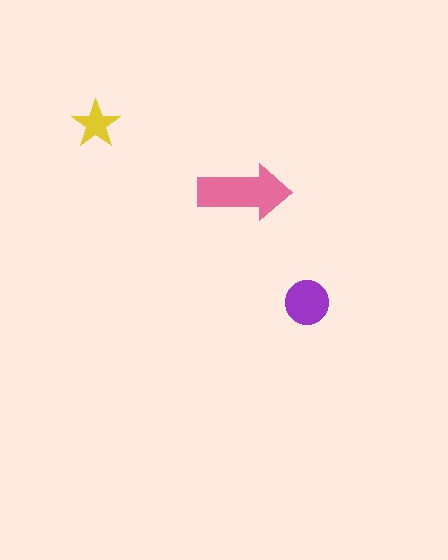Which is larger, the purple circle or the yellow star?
The purple circle.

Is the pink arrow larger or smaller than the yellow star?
Larger.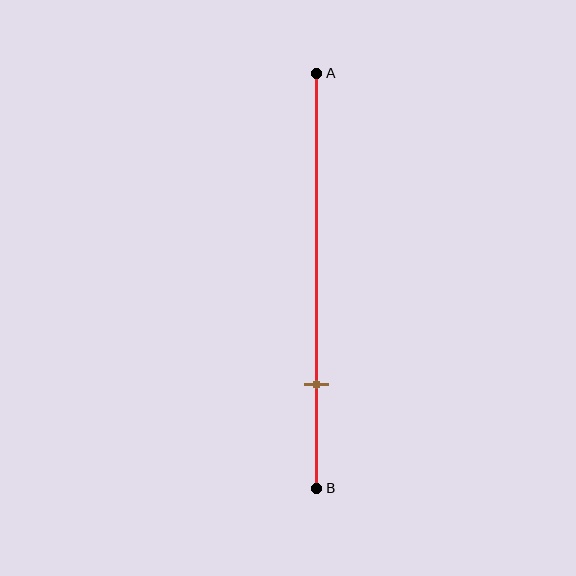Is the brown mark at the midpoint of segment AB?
No, the mark is at about 75% from A, not at the 50% midpoint.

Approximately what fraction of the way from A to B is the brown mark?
The brown mark is approximately 75% of the way from A to B.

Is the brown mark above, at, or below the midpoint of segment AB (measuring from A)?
The brown mark is below the midpoint of segment AB.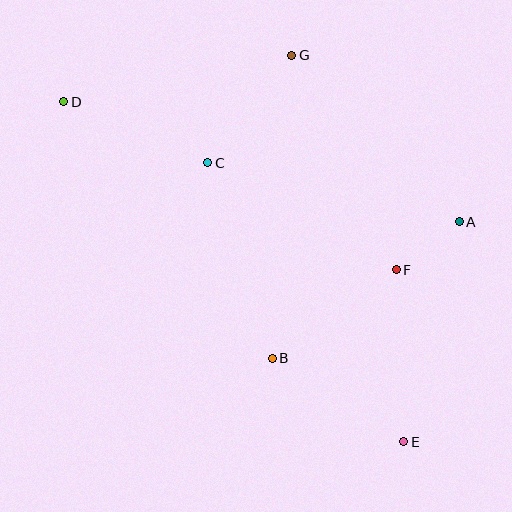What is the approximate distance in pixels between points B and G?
The distance between B and G is approximately 303 pixels.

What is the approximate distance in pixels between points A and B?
The distance between A and B is approximately 231 pixels.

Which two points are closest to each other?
Points A and F are closest to each other.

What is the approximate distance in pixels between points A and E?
The distance between A and E is approximately 227 pixels.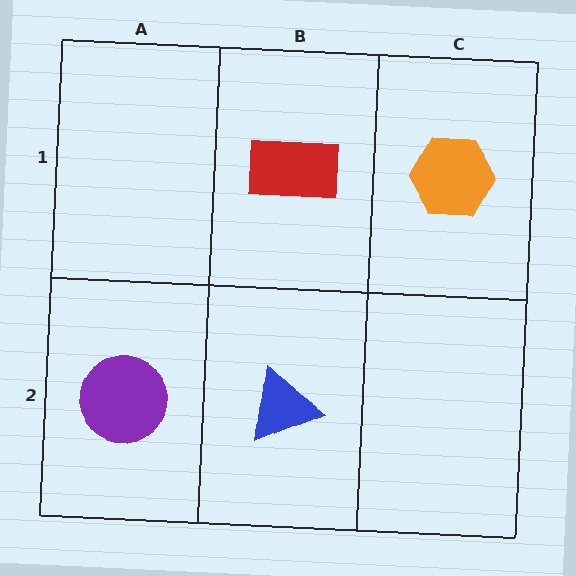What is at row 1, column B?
A red rectangle.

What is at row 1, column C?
An orange hexagon.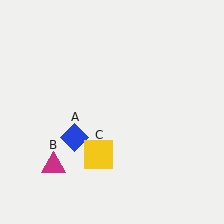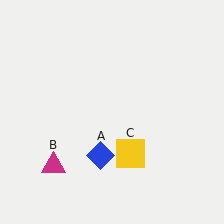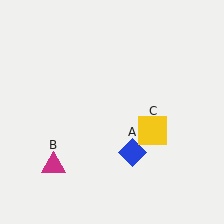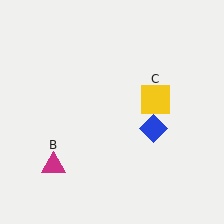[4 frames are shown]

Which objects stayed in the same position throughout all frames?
Magenta triangle (object B) remained stationary.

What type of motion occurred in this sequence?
The blue diamond (object A), yellow square (object C) rotated counterclockwise around the center of the scene.